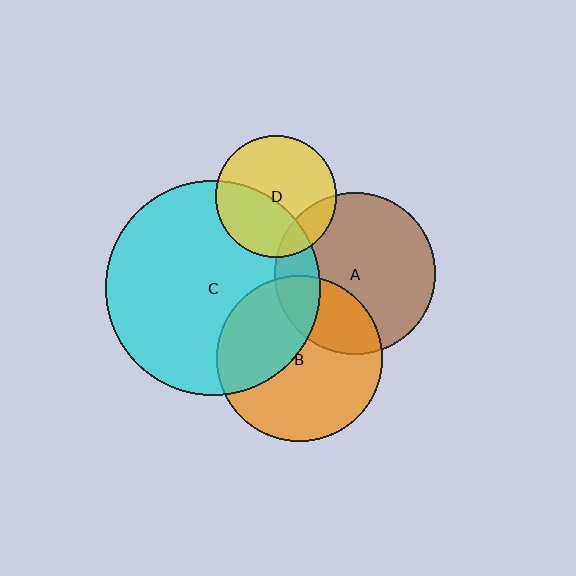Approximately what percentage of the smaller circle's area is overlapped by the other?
Approximately 40%.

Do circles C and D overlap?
Yes.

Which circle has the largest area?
Circle C (cyan).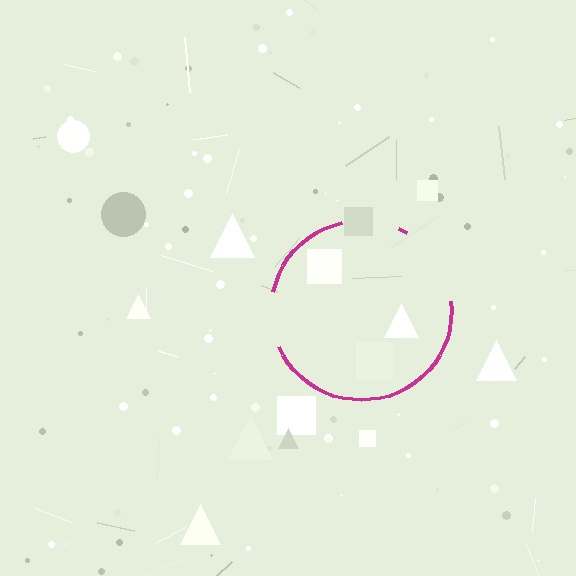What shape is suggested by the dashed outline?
The dashed outline suggests a circle.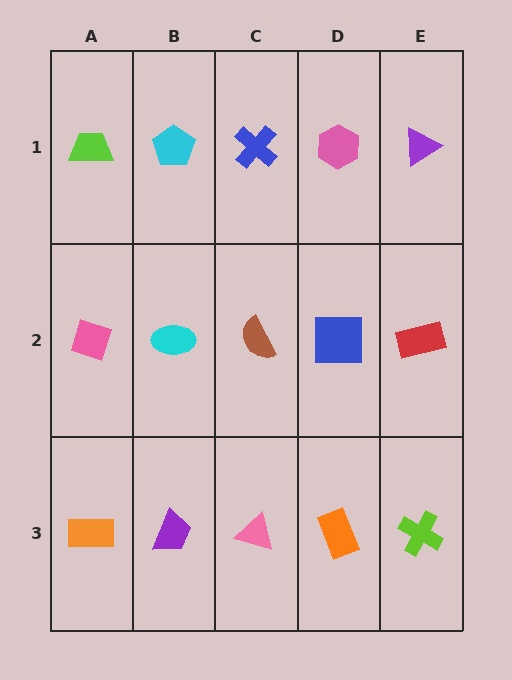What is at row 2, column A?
A pink diamond.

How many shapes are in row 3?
5 shapes.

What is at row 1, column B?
A cyan pentagon.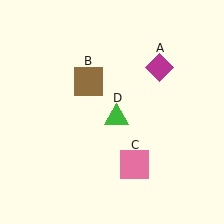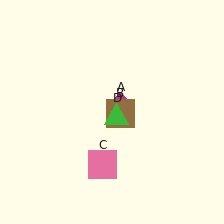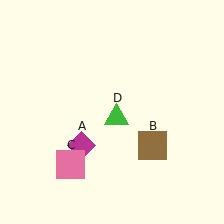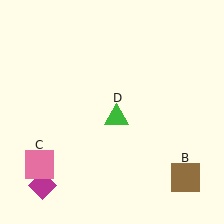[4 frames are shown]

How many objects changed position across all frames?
3 objects changed position: magenta diamond (object A), brown square (object B), pink square (object C).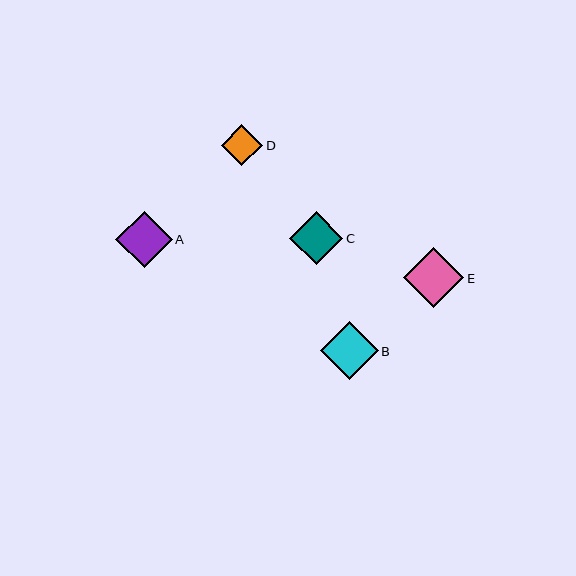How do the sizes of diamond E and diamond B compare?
Diamond E and diamond B are approximately the same size.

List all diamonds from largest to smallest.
From largest to smallest: E, B, A, C, D.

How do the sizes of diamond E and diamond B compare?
Diamond E and diamond B are approximately the same size.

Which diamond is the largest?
Diamond E is the largest with a size of approximately 60 pixels.